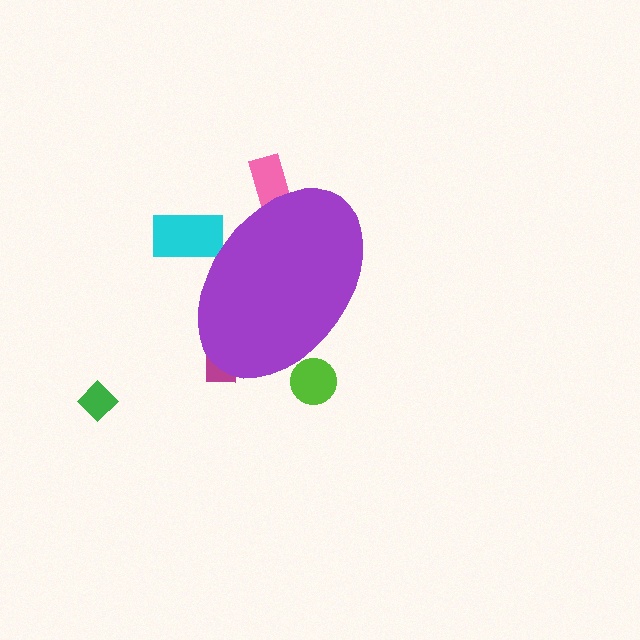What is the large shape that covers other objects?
A purple ellipse.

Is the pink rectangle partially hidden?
Yes, the pink rectangle is partially hidden behind the purple ellipse.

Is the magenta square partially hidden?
Yes, the magenta square is partially hidden behind the purple ellipse.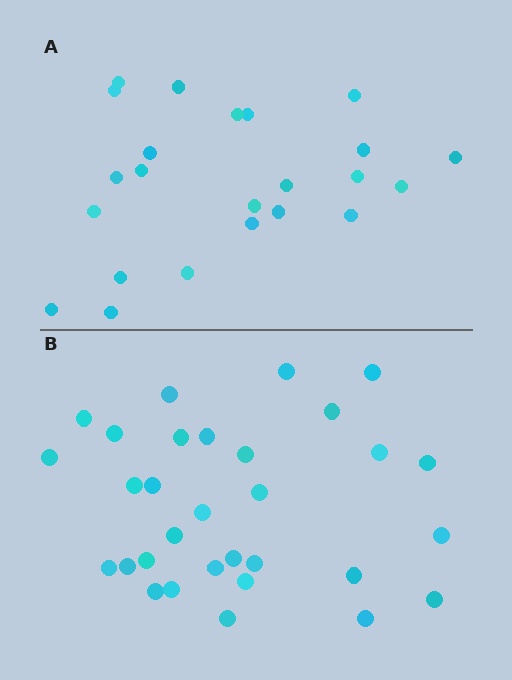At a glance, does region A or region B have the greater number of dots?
Region B (the bottom region) has more dots.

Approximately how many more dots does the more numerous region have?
Region B has roughly 8 or so more dots than region A.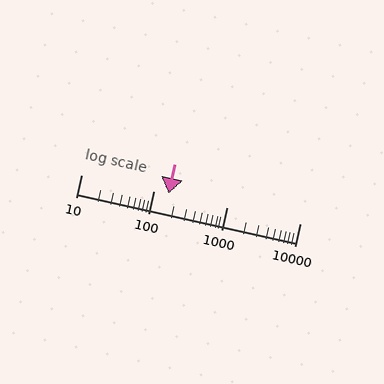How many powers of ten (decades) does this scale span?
The scale spans 3 decades, from 10 to 10000.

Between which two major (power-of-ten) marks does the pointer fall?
The pointer is between 100 and 1000.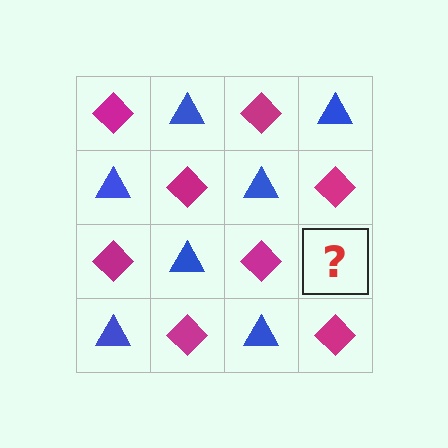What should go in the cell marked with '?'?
The missing cell should contain a blue triangle.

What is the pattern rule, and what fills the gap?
The rule is that it alternates magenta diamond and blue triangle in a checkerboard pattern. The gap should be filled with a blue triangle.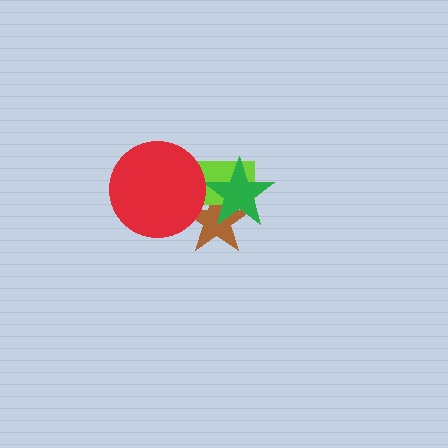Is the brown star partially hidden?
Yes, it is partially covered by another shape.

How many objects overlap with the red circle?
2 objects overlap with the red circle.